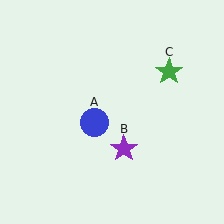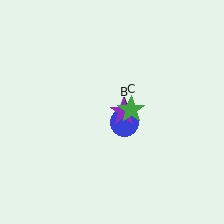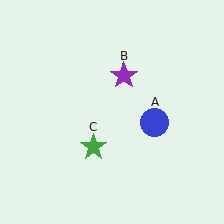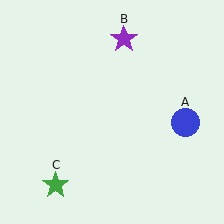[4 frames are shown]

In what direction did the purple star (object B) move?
The purple star (object B) moved up.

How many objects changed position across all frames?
3 objects changed position: blue circle (object A), purple star (object B), green star (object C).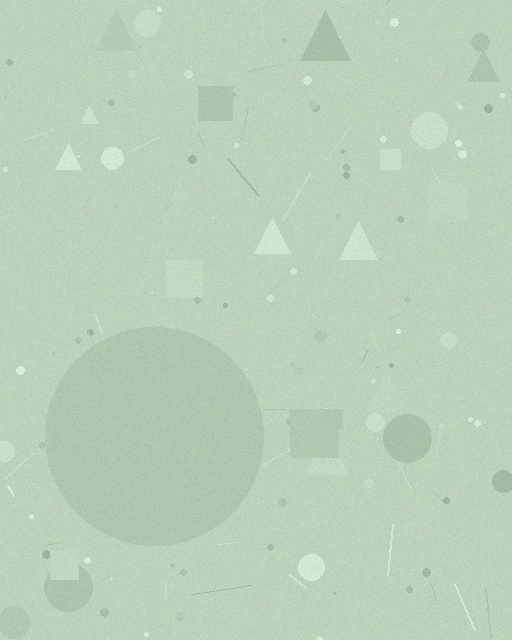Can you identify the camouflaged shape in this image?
The camouflaged shape is a circle.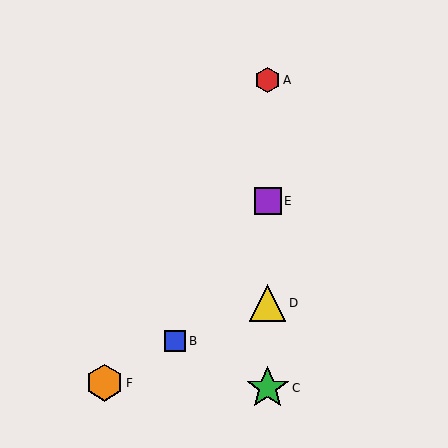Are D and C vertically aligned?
Yes, both are at x≈268.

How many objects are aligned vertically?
4 objects (A, C, D, E) are aligned vertically.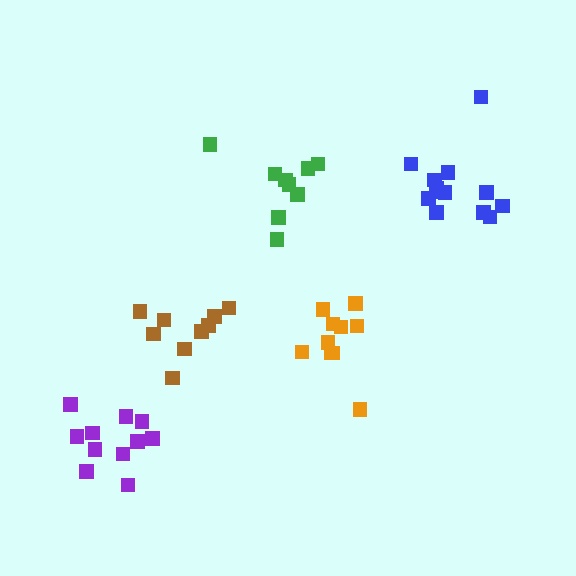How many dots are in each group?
Group 1: 13 dots, Group 2: 9 dots, Group 3: 10 dots, Group 4: 9 dots, Group 5: 11 dots (52 total).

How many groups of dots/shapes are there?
There are 5 groups.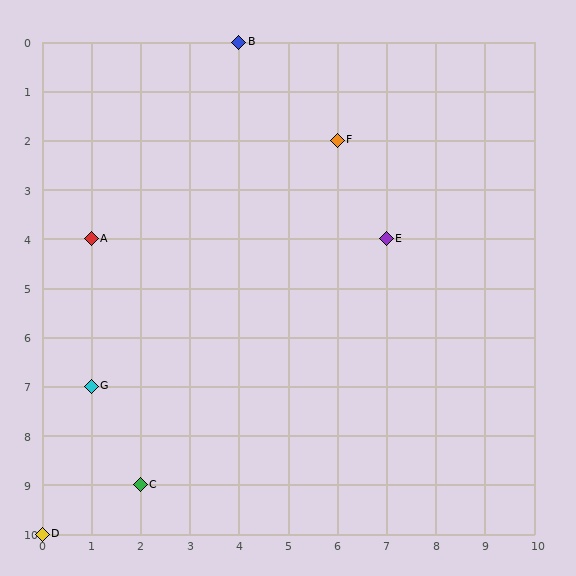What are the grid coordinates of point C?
Point C is at grid coordinates (2, 9).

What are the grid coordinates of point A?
Point A is at grid coordinates (1, 4).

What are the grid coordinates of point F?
Point F is at grid coordinates (6, 2).